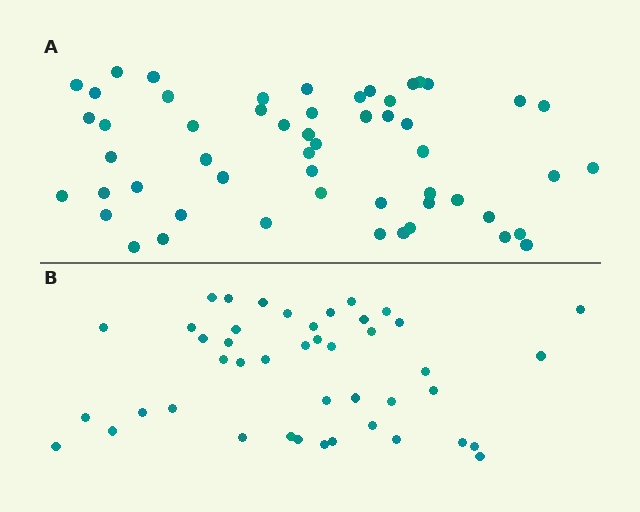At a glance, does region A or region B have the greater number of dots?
Region A (the top region) has more dots.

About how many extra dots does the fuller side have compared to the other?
Region A has roughly 10 or so more dots than region B.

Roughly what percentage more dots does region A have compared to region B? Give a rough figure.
About 25% more.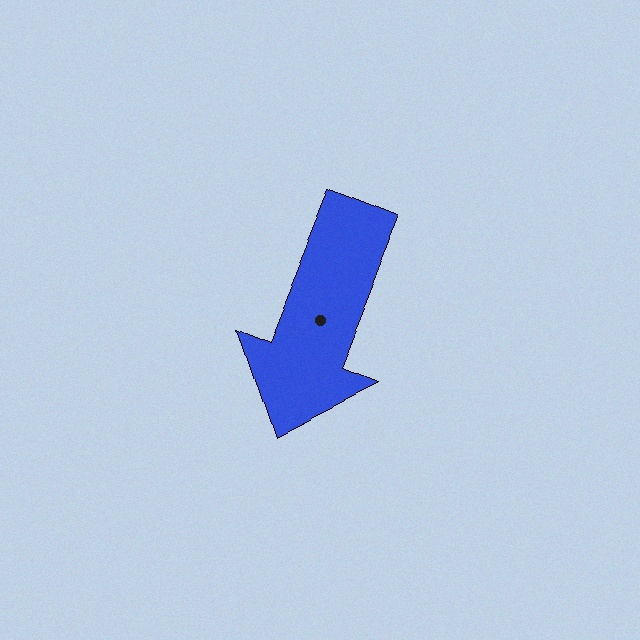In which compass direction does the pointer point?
South.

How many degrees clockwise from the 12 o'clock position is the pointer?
Approximately 202 degrees.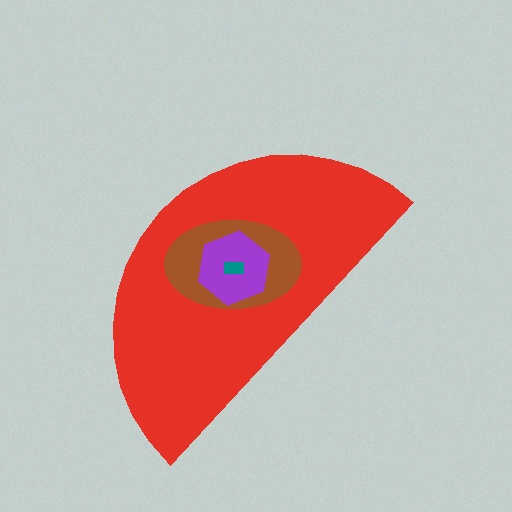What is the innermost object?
The teal rectangle.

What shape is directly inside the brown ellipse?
The purple hexagon.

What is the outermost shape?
The red semicircle.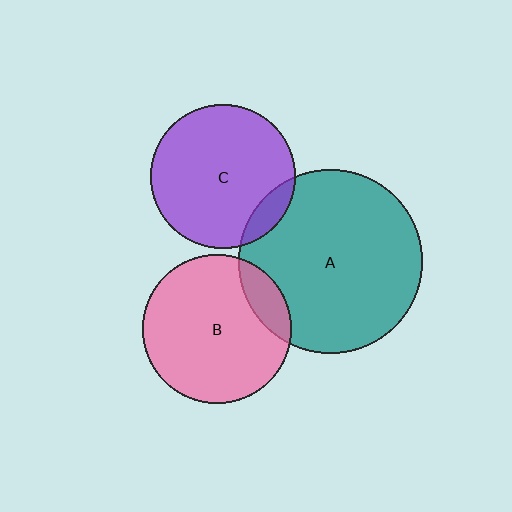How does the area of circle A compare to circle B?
Approximately 1.5 times.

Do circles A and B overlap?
Yes.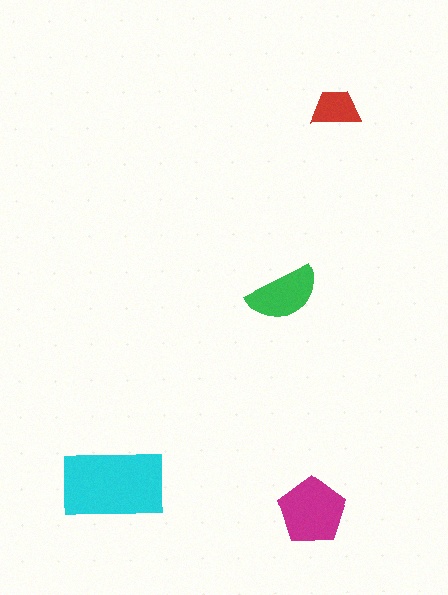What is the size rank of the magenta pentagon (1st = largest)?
2nd.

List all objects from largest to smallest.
The cyan rectangle, the magenta pentagon, the green semicircle, the red trapezoid.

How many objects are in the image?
There are 4 objects in the image.